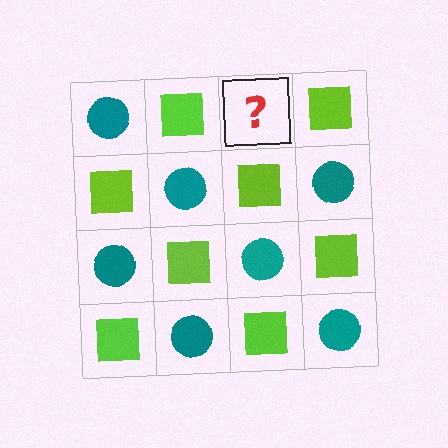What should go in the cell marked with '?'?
The missing cell should contain a teal circle.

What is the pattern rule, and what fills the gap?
The rule is that it alternates teal circle and lime square in a checkerboard pattern. The gap should be filled with a teal circle.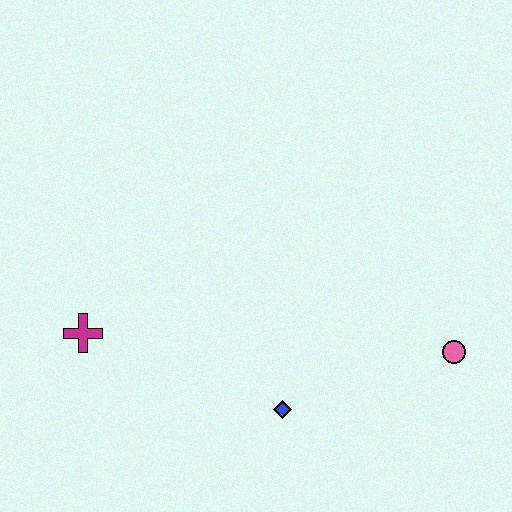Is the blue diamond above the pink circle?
No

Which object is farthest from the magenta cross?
The pink circle is farthest from the magenta cross.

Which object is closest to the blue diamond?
The pink circle is closest to the blue diamond.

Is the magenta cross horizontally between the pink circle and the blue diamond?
No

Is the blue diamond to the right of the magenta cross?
Yes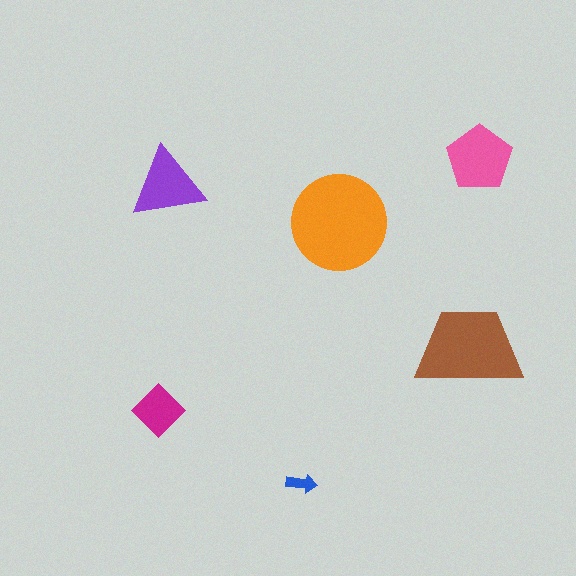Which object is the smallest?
The blue arrow.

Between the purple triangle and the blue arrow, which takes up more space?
The purple triangle.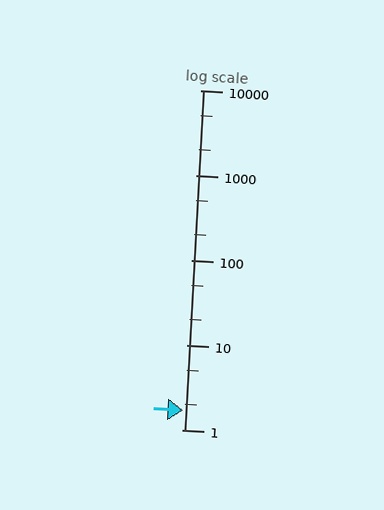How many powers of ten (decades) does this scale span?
The scale spans 4 decades, from 1 to 10000.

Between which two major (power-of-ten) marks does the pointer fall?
The pointer is between 1 and 10.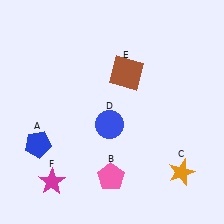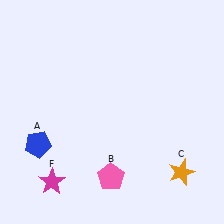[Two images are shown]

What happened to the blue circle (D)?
The blue circle (D) was removed in Image 2. It was in the bottom-left area of Image 1.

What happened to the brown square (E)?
The brown square (E) was removed in Image 2. It was in the top-right area of Image 1.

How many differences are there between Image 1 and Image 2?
There are 2 differences between the two images.